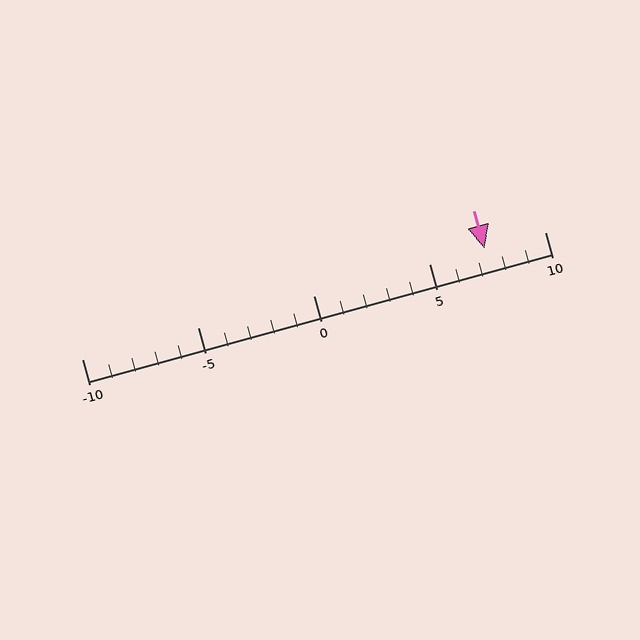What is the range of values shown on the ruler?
The ruler shows values from -10 to 10.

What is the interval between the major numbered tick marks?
The major tick marks are spaced 5 units apart.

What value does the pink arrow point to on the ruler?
The pink arrow points to approximately 7.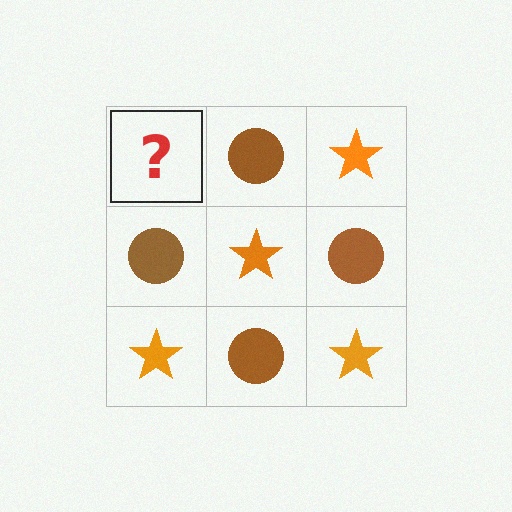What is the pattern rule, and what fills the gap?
The rule is that it alternates orange star and brown circle in a checkerboard pattern. The gap should be filled with an orange star.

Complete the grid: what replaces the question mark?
The question mark should be replaced with an orange star.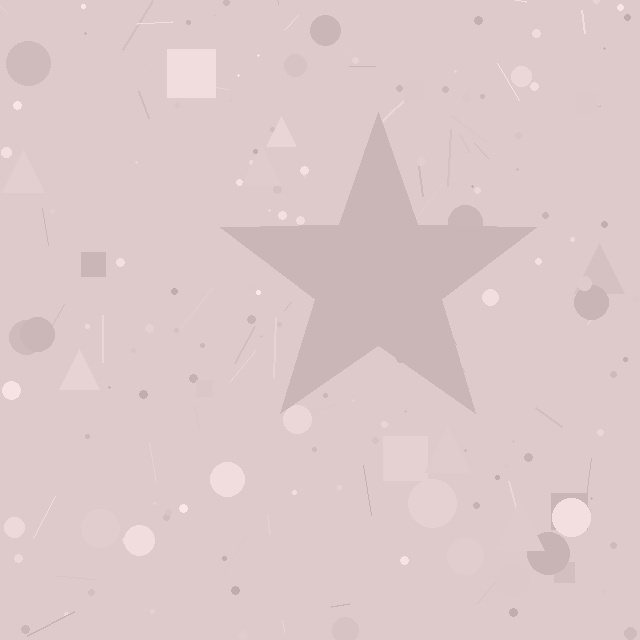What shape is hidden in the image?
A star is hidden in the image.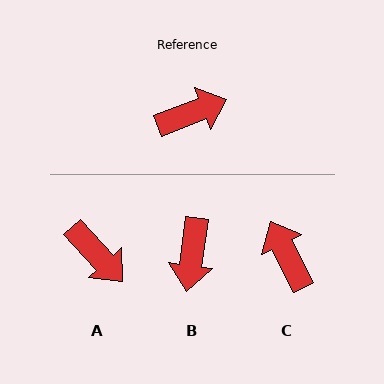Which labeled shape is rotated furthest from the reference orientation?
B, about 119 degrees away.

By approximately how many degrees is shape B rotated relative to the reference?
Approximately 119 degrees clockwise.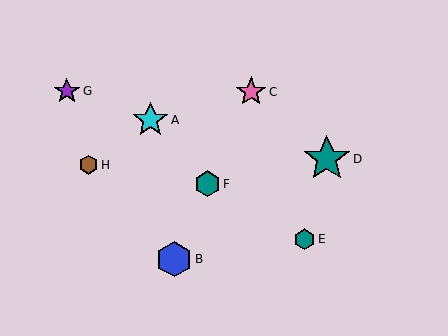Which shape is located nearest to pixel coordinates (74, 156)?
The brown hexagon (labeled H) at (88, 165) is nearest to that location.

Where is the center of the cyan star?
The center of the cyan star is at (150, 120).